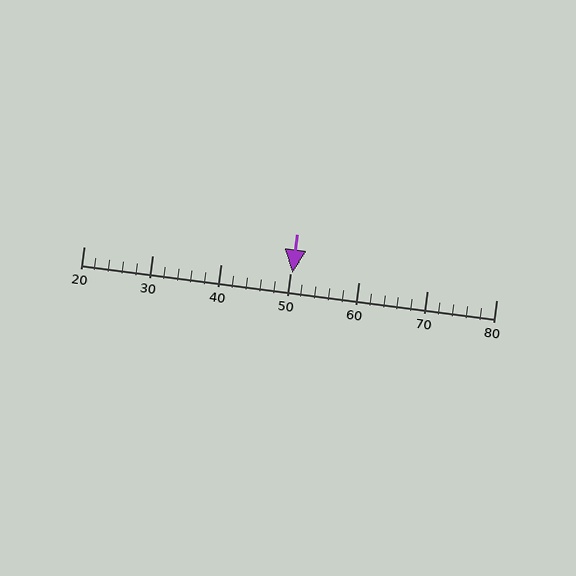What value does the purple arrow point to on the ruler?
The purple arrow points to approximately 50.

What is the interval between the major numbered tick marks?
The major tick marks are spaced 10 units apart.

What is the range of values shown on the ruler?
The ruler shows values from 20 to 80.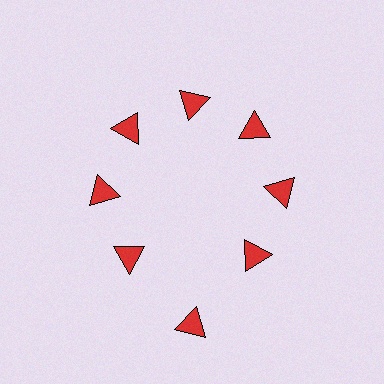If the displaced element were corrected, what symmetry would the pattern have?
It would have 8-fold rotational symmetry — the pattern would map onto itself every 45 degrees.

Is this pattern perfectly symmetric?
No. The 8 red triangles are arranged in a ring, but one element near the 6 o'clock position is pushed outward from the center, breaking the 8-fold rotational symmetry.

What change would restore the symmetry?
The symmetry would be restored by moving it inward, back onto the ring so that all 8 triangles sit at equal angles and equal distance from the center.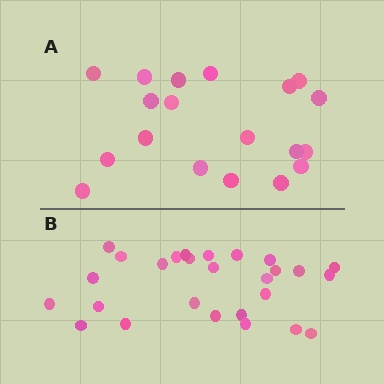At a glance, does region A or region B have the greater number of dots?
Region B (the bottom region) has more dots.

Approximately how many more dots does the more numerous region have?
Region B has roughly 8 or so more dots than region A.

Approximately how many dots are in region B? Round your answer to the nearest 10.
About 30 dots. (The exact count is 27, which rounds to 30.)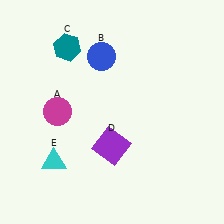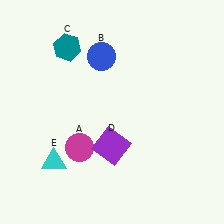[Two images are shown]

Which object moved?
The magenta circle (A) moved down.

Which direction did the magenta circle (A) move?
The magenta circle (A) moved down.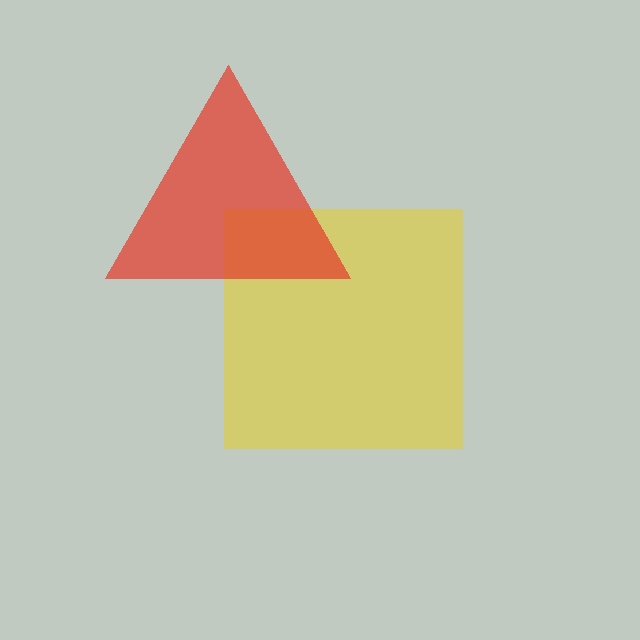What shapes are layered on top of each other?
The layered shapes are: a yellow square, a red triangle.